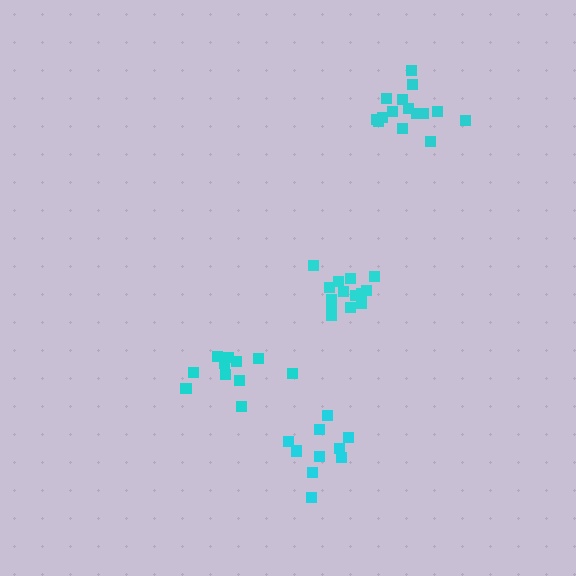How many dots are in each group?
Group 1: 14 dots, Group 2: 15 dots, Group 3: 10 dots, Group 4: 11 dots (50 total).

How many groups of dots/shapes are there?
There are 4 groups.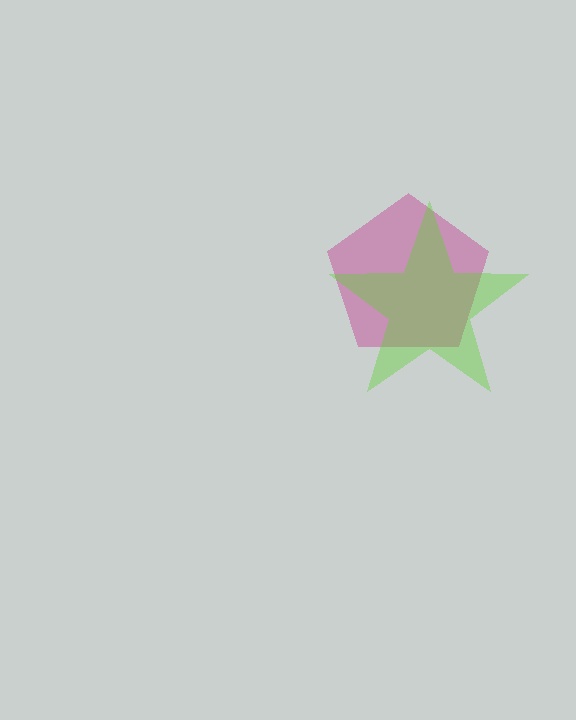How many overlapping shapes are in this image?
There are 2 overlapping shapes in the image.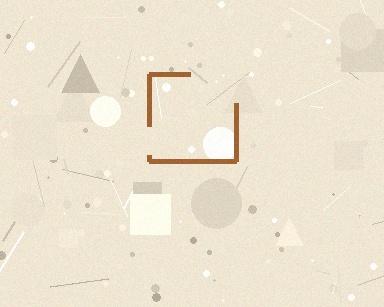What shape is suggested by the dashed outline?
The dashed outline suggests a square.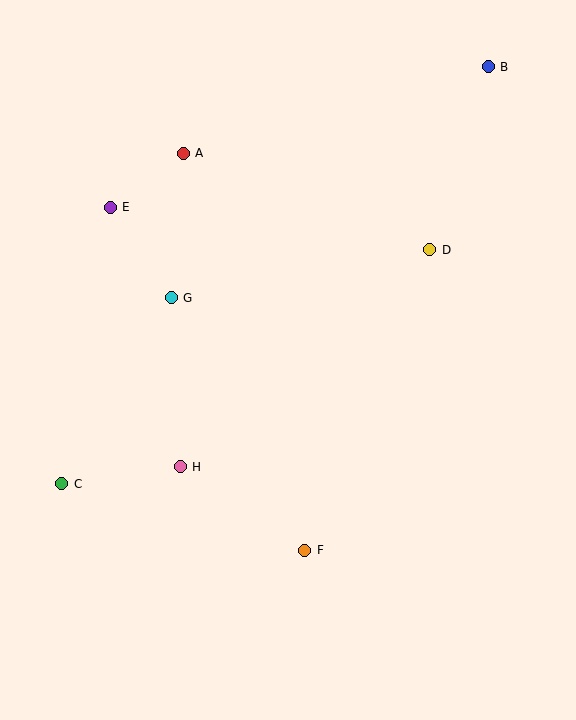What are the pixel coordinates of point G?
Point G is at (171, 298).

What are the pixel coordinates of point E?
Point E is at (110, 207).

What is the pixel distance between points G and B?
The distance between G and B is 392 pixels.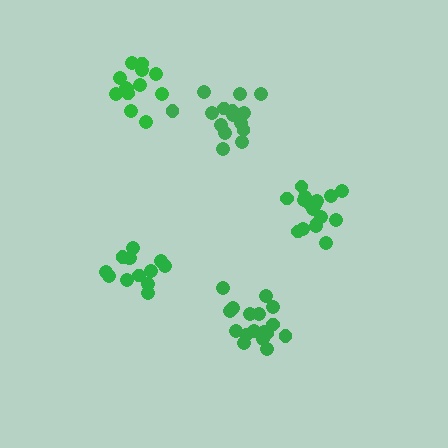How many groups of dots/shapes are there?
There are 5 groups.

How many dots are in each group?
Group 1: 17 dots, Group 2: 18 dots, Group 3: 15 dots, Group 4: 13 dots, Group 5: 13 dots (76 total).